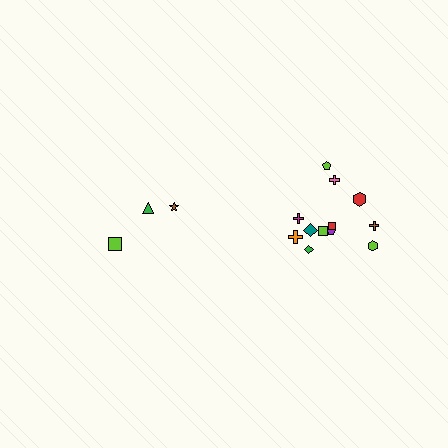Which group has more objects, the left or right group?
The right group.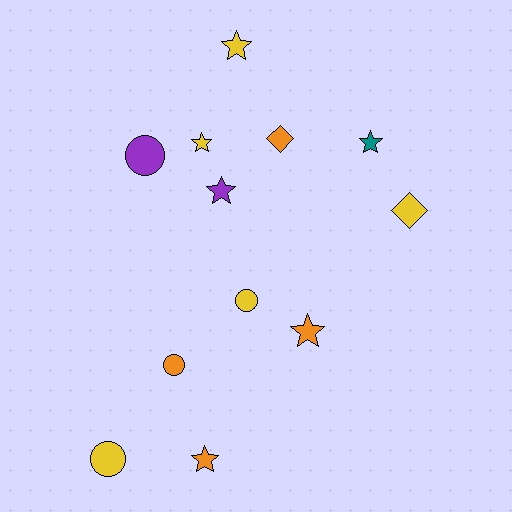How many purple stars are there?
There is 1 purple star.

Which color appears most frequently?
Yellow, with 5 objects.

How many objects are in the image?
There are 12 objects.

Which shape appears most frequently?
Star, with 6 objects.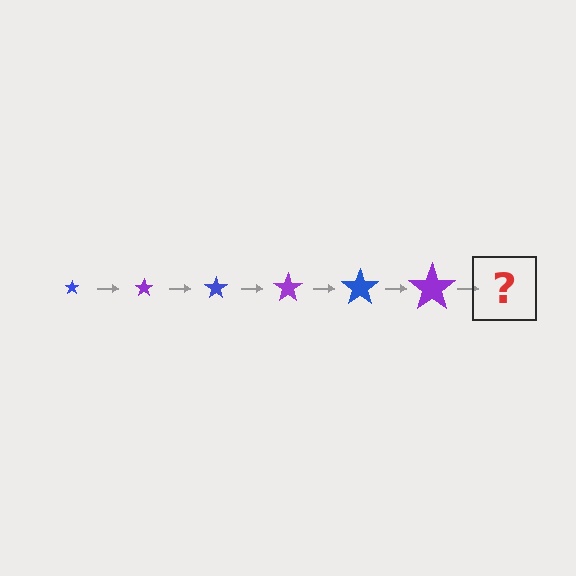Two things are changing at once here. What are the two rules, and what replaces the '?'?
The two rules are that the star grows larger each step and the color cycles through blue and purple. The '?' should be a blue star, larger than the previous one.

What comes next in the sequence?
The next element should be a blue star, larger than the previous one.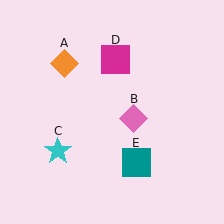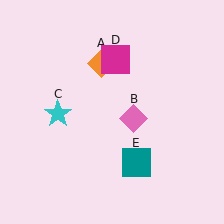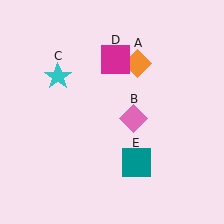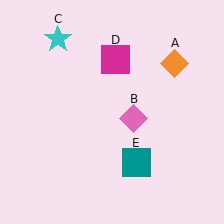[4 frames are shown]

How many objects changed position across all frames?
2 objects changed position: orange diamond (object A), cyan star (object C).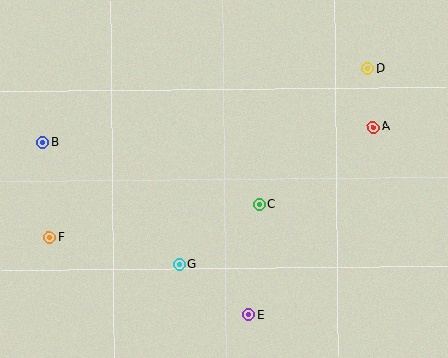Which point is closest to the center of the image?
Point C at (259, 204) is closest to the center.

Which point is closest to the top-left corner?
Point B is closest to the top-left corner.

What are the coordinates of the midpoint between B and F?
The midpoint between B and F is at (46, 190).